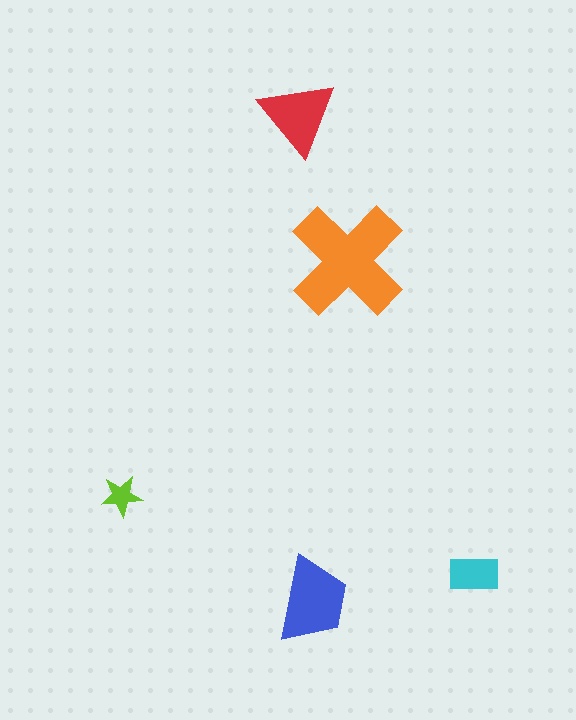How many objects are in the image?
There are 5 objects in the image.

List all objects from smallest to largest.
The lime star, the cyan rectangle, the red triangle, the blue trapezoid, the orange cross.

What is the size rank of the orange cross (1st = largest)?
1st.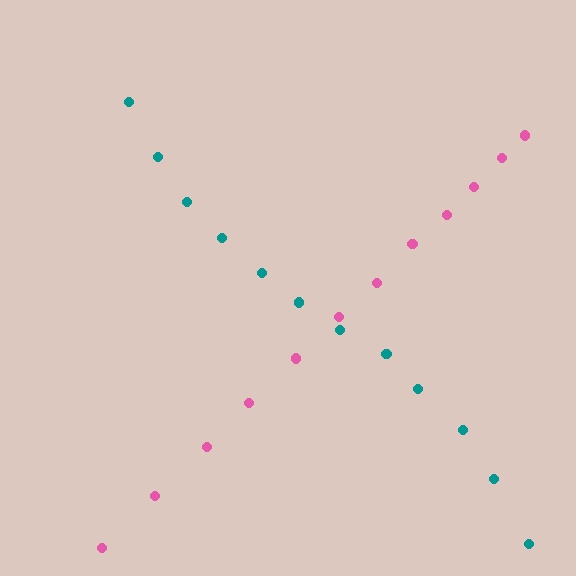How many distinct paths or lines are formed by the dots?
There are 2 distinct paths.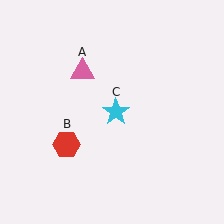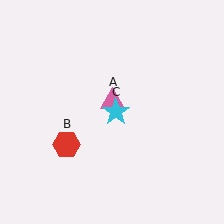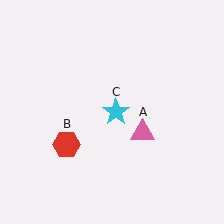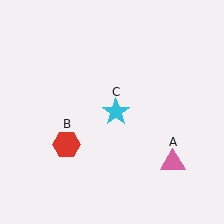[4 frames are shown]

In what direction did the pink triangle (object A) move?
The pink triangle (object A) moved down and to the right.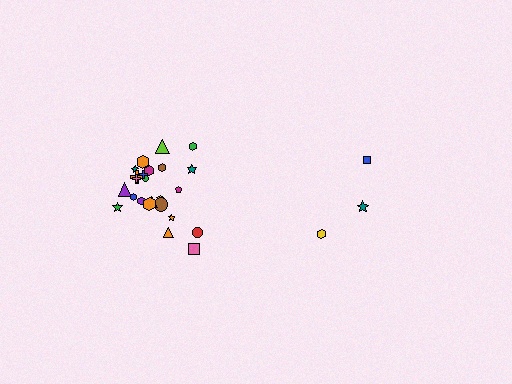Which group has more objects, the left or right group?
The left group.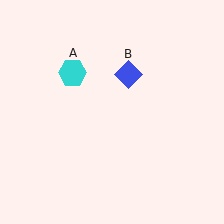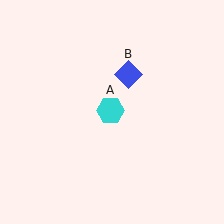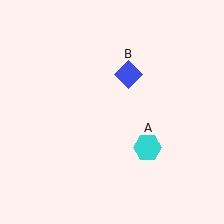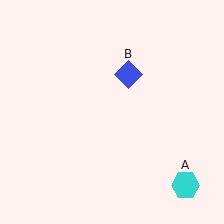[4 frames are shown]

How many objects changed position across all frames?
1 object changed position: cyan hexagon (object A).